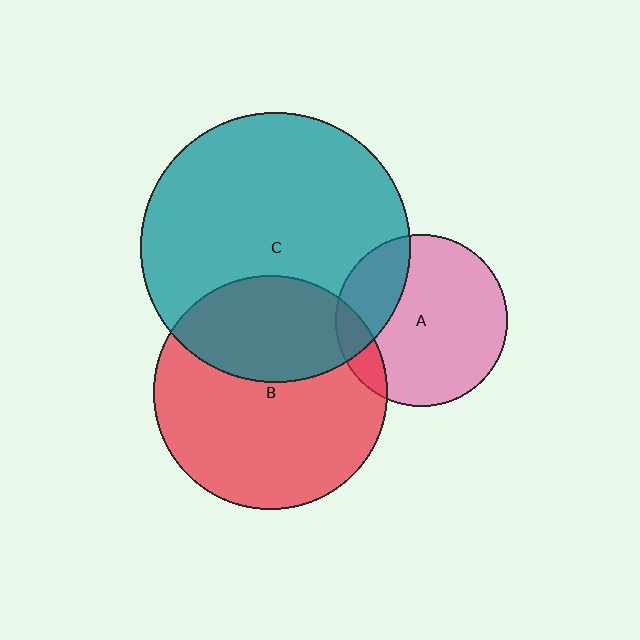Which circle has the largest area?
Circle C (teal).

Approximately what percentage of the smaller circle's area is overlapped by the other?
Approximately 35%.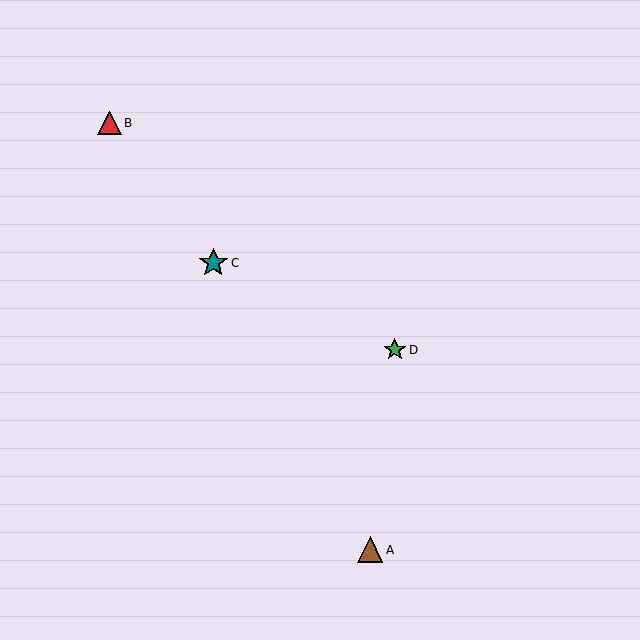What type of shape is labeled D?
Shape D is a green star.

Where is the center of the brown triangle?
The center of the brown triangle is at (370, 550).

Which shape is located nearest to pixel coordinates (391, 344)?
The green star (labeled D) at (395, 350) is nearest to that location.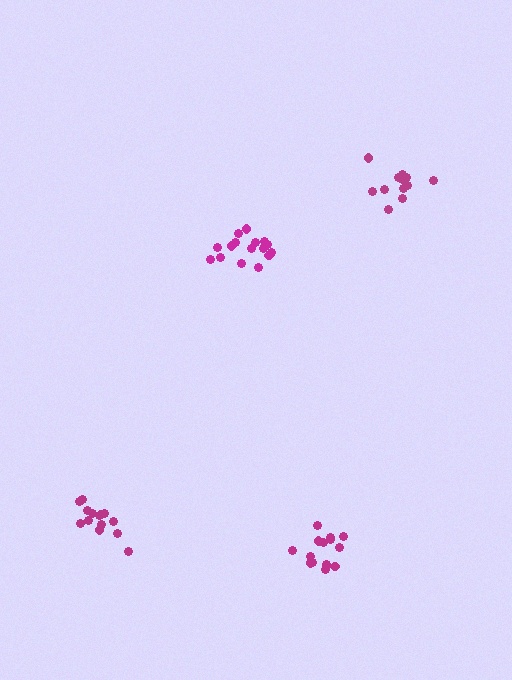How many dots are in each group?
Group 1: 12 dots, Group 2: 16 dots, Group 3: 14 dots, Group 4: 14 dots (56 total).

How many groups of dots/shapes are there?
There are 4 groups.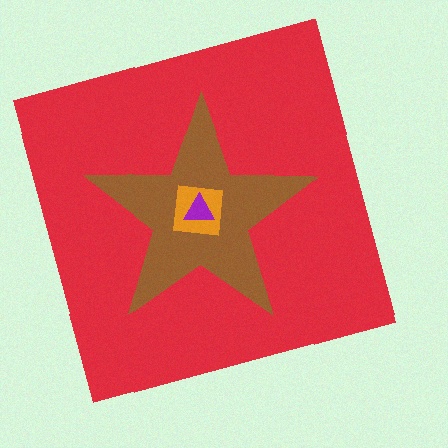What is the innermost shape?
The purple triangle.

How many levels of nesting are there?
4.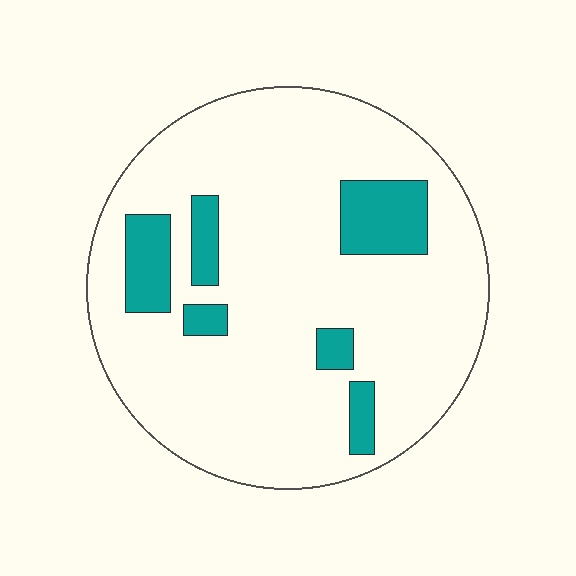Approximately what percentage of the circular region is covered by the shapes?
Approximately 15%.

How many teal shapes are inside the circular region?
6.